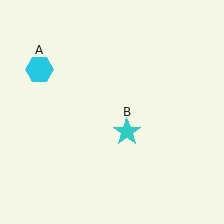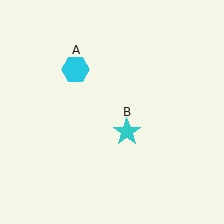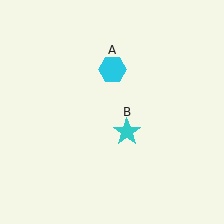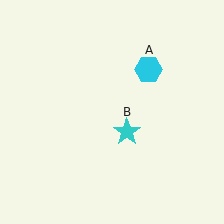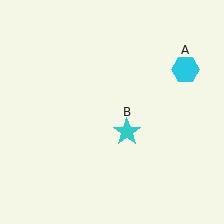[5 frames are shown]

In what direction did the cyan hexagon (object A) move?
The cyan hexagon (object A) moved right.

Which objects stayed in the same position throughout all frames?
Cyan star (object B) remained stationary.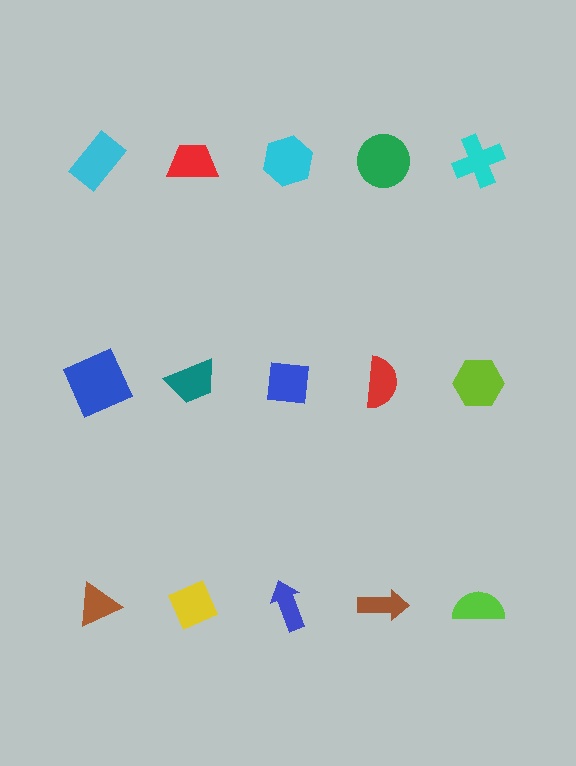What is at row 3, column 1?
A brown triangle.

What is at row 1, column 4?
A green circle.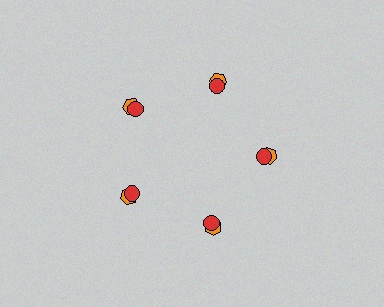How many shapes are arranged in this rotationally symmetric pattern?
There are 10 shapes, arranged in 5 groups of 2.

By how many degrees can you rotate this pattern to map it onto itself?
The pattern maps onto itself every 72 degrees of rotation.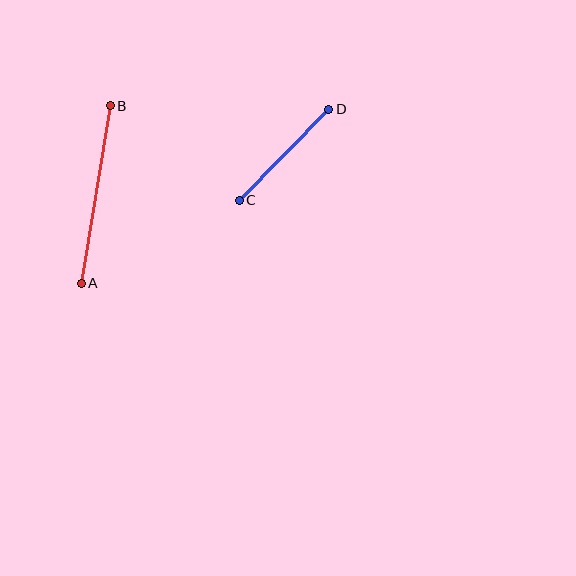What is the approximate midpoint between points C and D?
The midpoint is at approximately (284, 155) pixels.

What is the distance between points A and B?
The distance is approximately 180 pixels.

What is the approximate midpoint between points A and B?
The midpoint is at approximately (96, 194) pixels.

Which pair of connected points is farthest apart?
Points A and B are farthest apart.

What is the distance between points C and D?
The distance is approximately 127 pixels.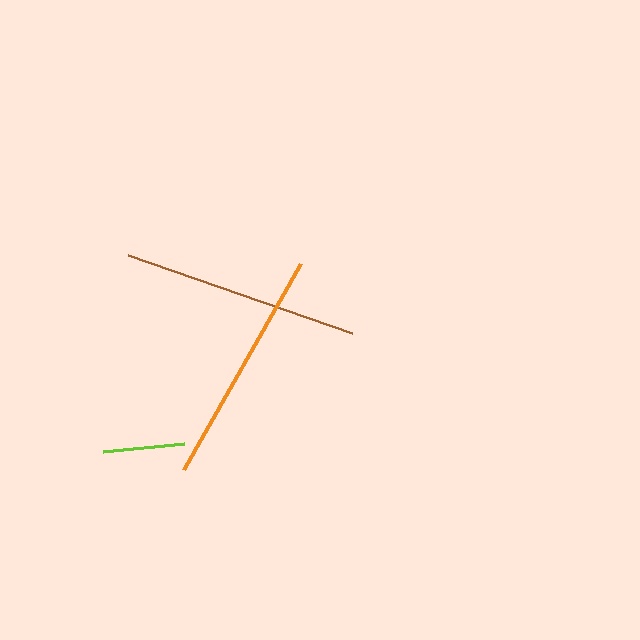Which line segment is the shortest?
The lime line is the shortest at approximately 81 pixels.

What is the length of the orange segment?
The orange segment is approximately 237 pixels long.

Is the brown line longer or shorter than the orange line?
The brown line is longer than the orange line.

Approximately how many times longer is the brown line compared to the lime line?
The brown line is approximately 2.9 times the length of the lime line.